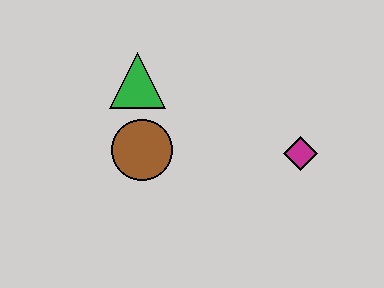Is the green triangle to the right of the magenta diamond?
No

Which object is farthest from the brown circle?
The magenta diamond is farthest from the brown circle.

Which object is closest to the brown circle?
The green triangle is closest to the brown circle.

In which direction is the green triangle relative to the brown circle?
The green triangle is above the brown circle.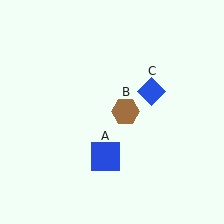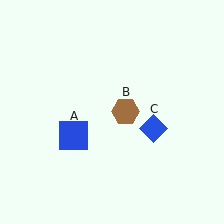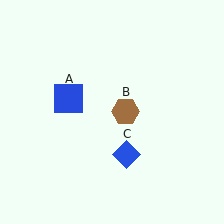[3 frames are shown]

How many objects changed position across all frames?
2 objects changed position: blue square (object A), blue diamond (object C).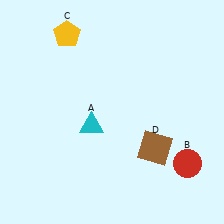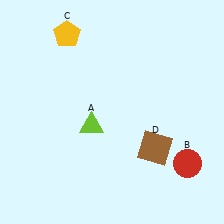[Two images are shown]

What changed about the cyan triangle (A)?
In Image 1, A is cyan. In Image 2, it changed to lime.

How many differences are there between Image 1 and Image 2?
There is 1 difference between the two images.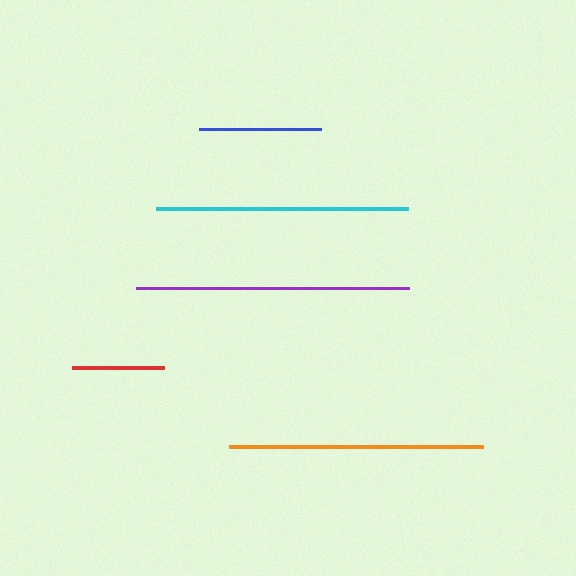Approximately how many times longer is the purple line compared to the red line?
The purple line is approximately 3.0 times the length of the red line.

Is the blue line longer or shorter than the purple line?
The purple line is longer than the blue line.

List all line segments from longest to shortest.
From longest to shortest: purple, orange, cyan, blue, red.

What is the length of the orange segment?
The orange segment is approximately 254 pixels long.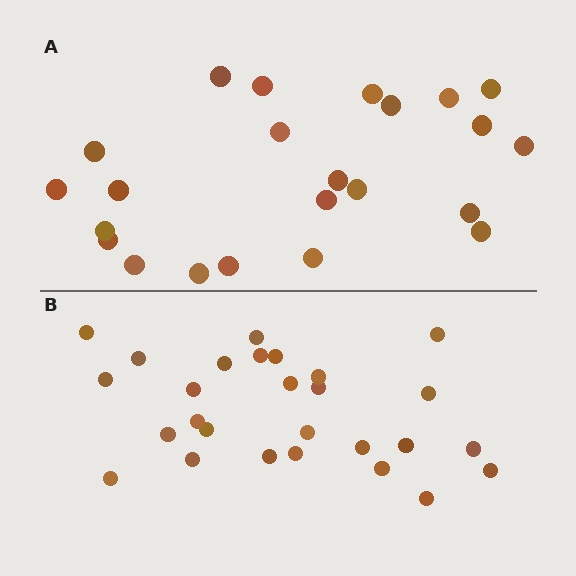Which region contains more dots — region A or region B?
Region B (the bottom region) has more dots.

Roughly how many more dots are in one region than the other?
Region B has about 4 more dots than region A.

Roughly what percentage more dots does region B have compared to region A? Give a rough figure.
About 15% more.